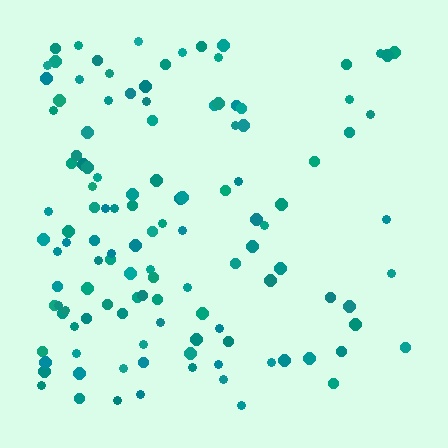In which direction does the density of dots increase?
From right to left, with the left side densest.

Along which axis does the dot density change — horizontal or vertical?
Horizontal.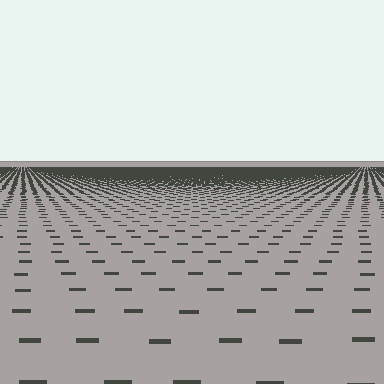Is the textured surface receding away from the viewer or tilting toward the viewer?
The surface is receding away from the viewer. Texture elements get smaller and denser toward the top.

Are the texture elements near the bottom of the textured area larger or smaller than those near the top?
Larger. Near the bottom, elements are closer to the viewer and appear at a bigger on-screen size.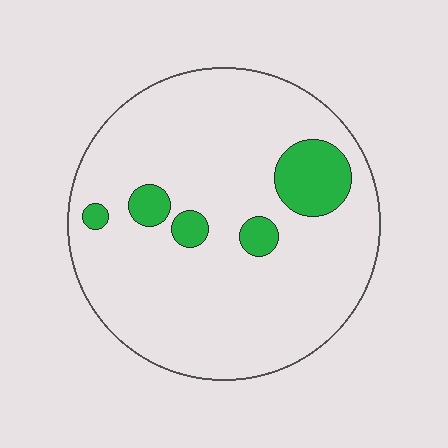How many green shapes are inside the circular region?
5.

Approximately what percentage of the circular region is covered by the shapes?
Approximately 10%.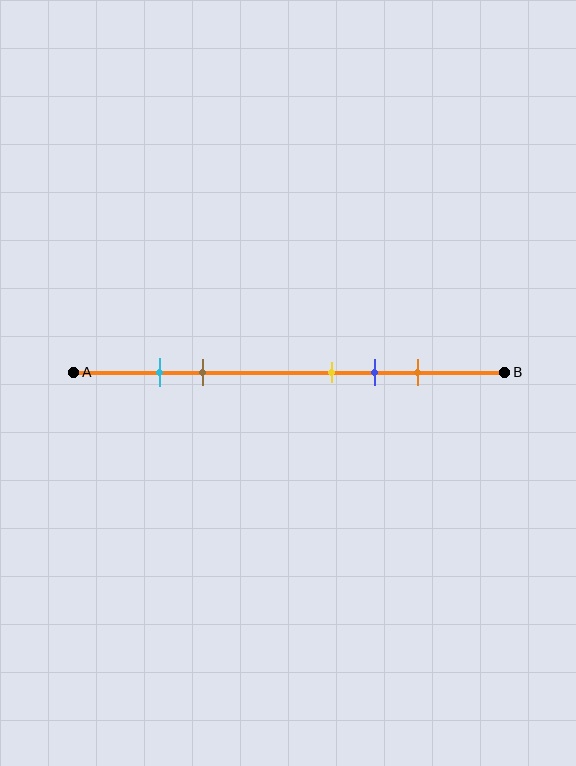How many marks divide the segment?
There are 5 marks dividing the segment.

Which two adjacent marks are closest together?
The cyan and brown marks are the closest adjacent pair.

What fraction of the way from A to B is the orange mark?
The orange mark is approximately 80% (0.8) of the way from A to B.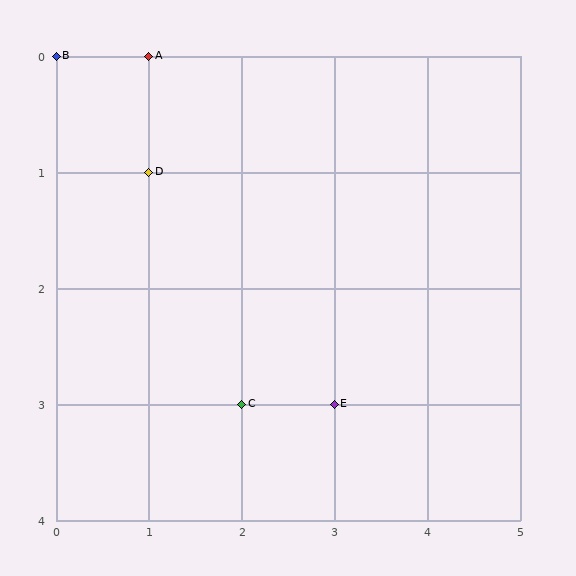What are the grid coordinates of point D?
Point D is at grid coordinates (1, 1).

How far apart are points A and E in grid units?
Points A and E are 2 columns and 3 rows apart (about 3.6 grid units diagonally).